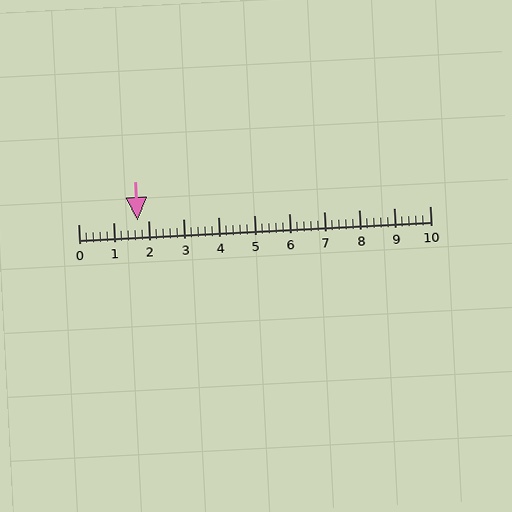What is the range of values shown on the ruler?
The ruler shows values from 0 to 10.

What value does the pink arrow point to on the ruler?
The pink arrow points to approximately 1.7.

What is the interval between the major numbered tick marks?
The major tick marks are spaced 1 units apart.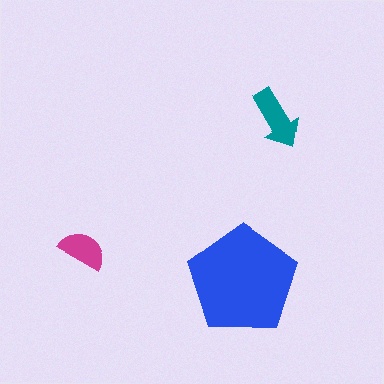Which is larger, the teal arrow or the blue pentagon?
The blue pentagon.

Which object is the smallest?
The magenta semicircle.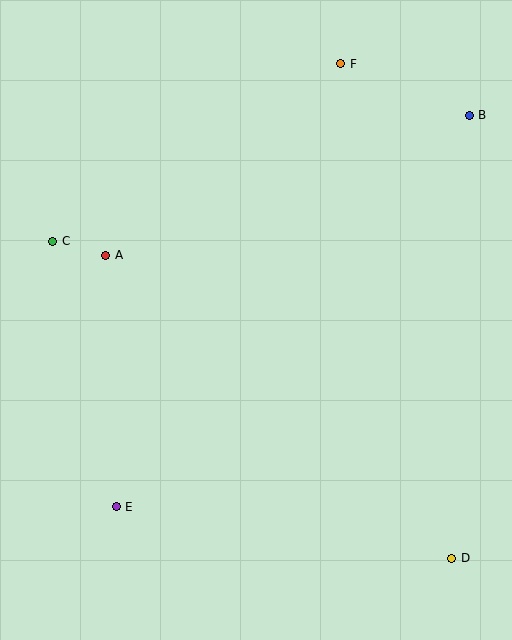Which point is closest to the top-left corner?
Point C is closest to the top-left corner.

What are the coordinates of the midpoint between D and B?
The midpoint between D and B is at (461, 337).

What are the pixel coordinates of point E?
Point E is at (116, 507).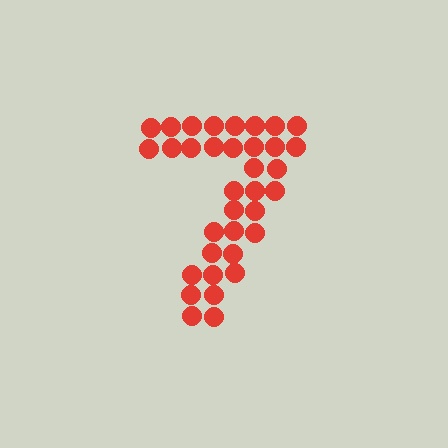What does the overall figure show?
The overall figure shows the digit 7.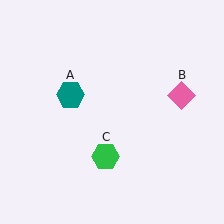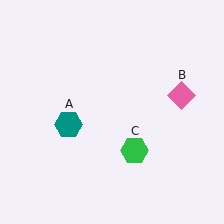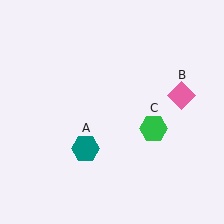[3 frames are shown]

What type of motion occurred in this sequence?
The teal hexagon (object A), green hexagon (object C) rotated counterclockwise around the center of the scene.